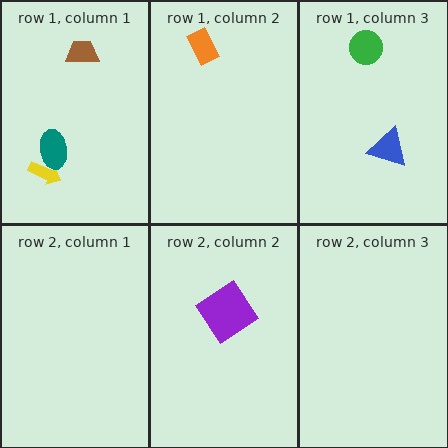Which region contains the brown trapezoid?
The row 1, column 1 region.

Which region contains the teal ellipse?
The row 1, column 1 region.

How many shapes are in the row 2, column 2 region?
1.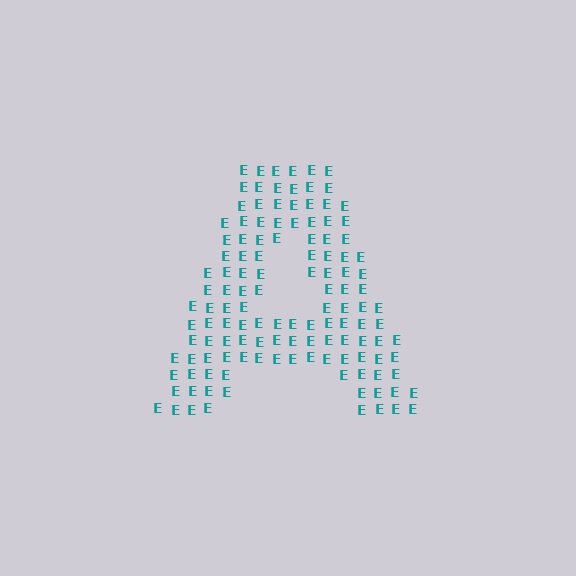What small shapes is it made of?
It is made of small letter E's.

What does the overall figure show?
The overall figure shows the letter A.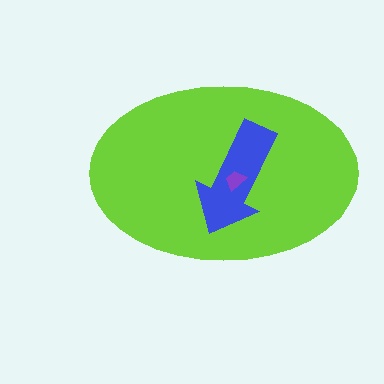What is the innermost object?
The purple trapezoid.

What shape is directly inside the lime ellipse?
The blue arrow.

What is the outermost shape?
The lime ellipse.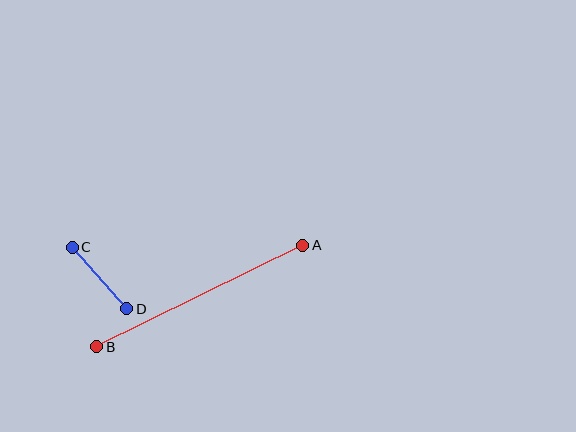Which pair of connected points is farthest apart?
Points A and B are farthest apart.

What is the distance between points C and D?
The distance is approximately 82 pixels.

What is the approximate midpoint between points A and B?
The midpoint is at approximately (200, 296) pixels.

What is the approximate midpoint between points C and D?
The midpoint is at approximately (99, 278) pixels.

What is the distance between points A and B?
The distance is approximately 230 pixels.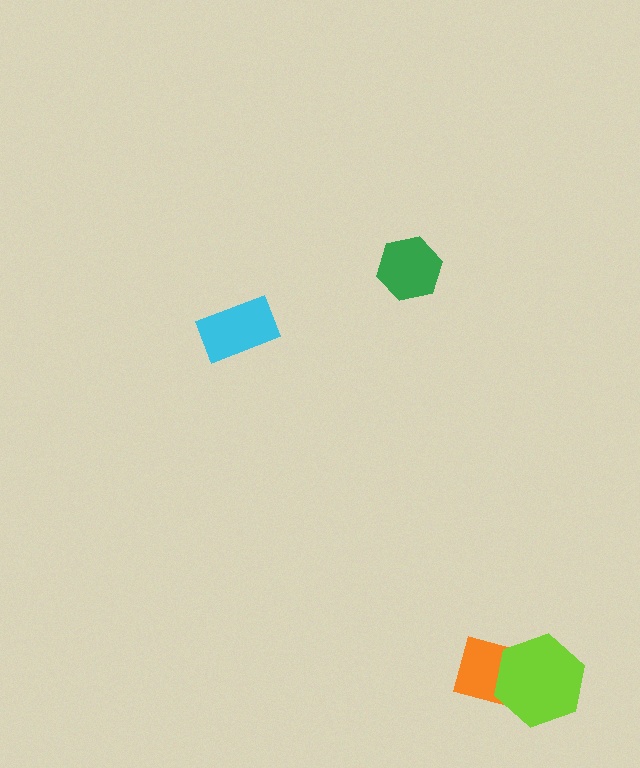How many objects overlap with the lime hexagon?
1 object overlaps with the lime hexagon.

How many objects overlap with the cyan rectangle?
0 objects overlap with the cyan rectangle.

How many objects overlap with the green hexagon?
0 objects overlap with the green hexagon.